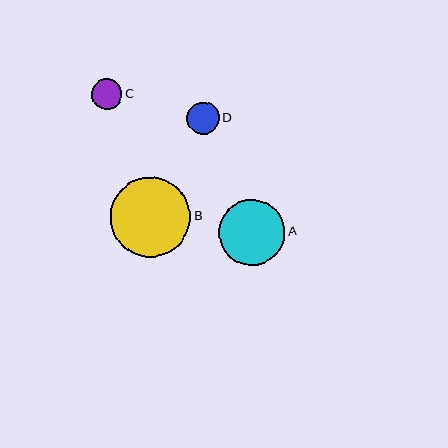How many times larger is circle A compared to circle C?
Circle A is approximately 2.2 times the size of circle C.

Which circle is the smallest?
Circle C is the smallest with a size of approximately 31 pixels.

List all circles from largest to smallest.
From largest to smallest: B, A, D, C.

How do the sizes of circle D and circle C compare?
Circle D and circle C are approximately the same size.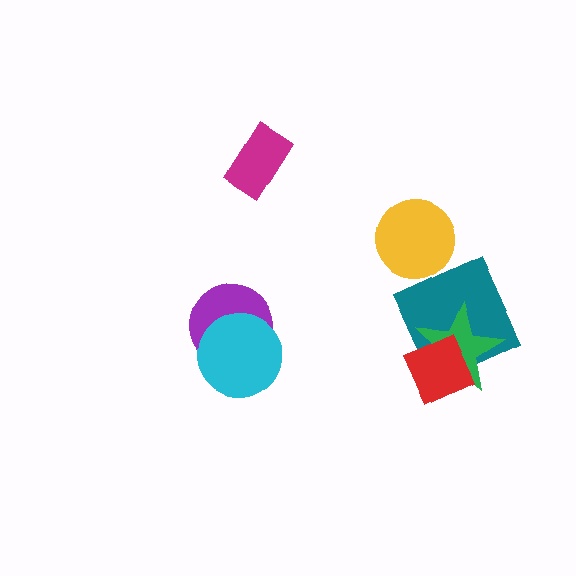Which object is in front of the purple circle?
The cyan circle is in front of the purple circle.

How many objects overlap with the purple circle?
1 object overlaps with the purple circle.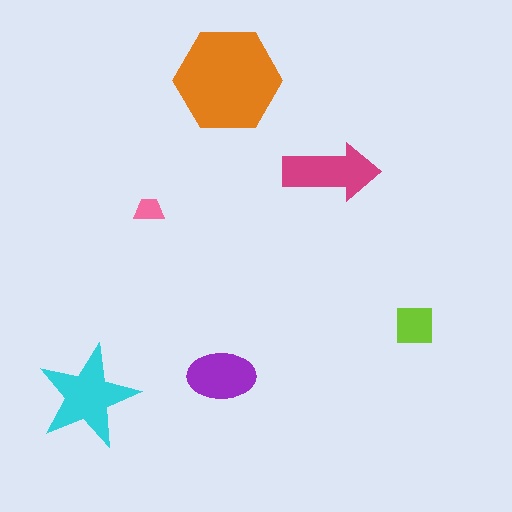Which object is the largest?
The orange hexagon.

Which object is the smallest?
The pink trapezoid.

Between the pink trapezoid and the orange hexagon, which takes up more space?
The orange hexagon.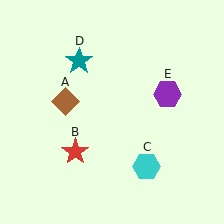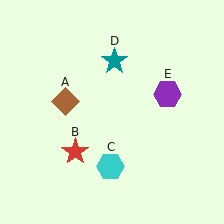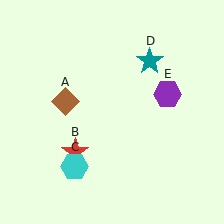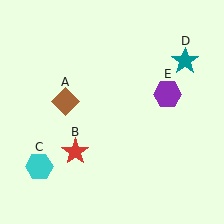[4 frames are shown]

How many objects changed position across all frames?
2 objects changed position: cyan hexagon (object C), teal star (object D).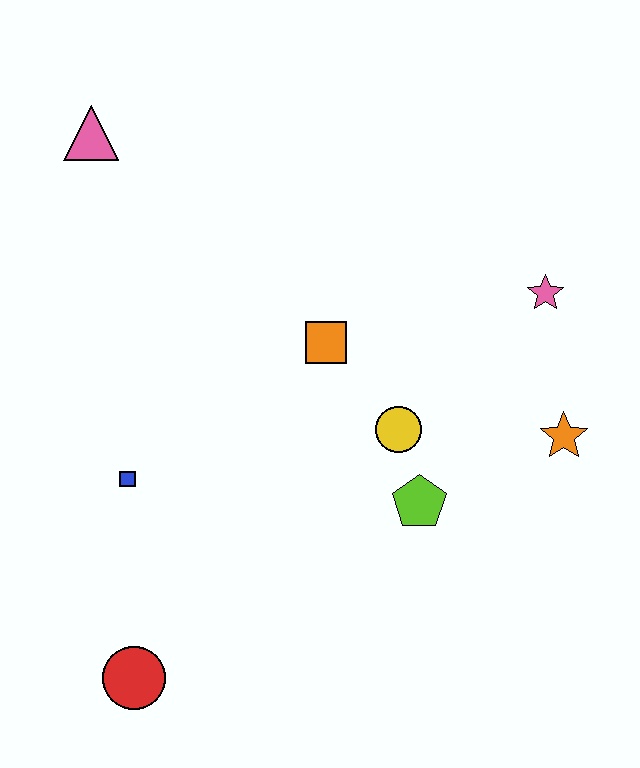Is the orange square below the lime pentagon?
No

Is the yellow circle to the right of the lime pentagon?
No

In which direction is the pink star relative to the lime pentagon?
The pink star is above the lime pentagon.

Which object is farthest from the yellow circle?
The pink triangle is farthest from the yellow circle.